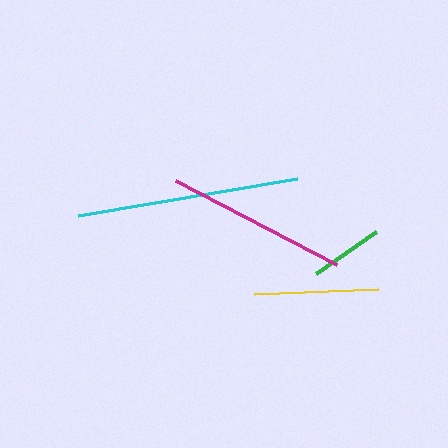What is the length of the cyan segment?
The cyan segment is approximately 222 pixels long.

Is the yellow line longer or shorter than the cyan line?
The cyan line is longer than the yellow line.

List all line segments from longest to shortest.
From longest to shortest: cyan, magenta, yellow, green.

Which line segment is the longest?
The cyan line is the longest at approximately 222 pixels.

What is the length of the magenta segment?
The magenta segment is approximately 182 pixels long.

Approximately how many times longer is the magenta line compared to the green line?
The magenta line is approximately 2.5 times the length of the green line.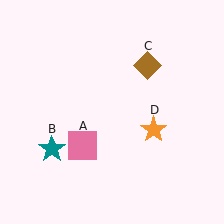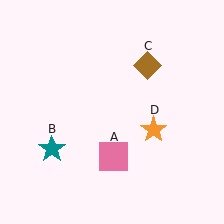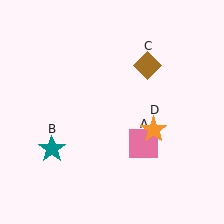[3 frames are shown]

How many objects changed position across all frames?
1 object changed position: pink square (object A).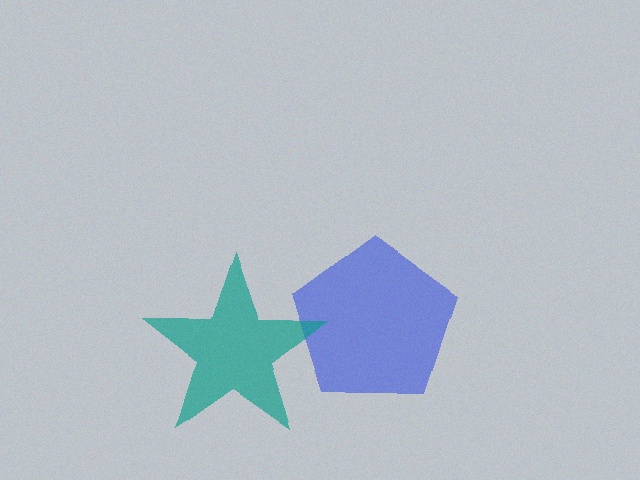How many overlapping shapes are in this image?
There are 2 overlapping shapes in the image.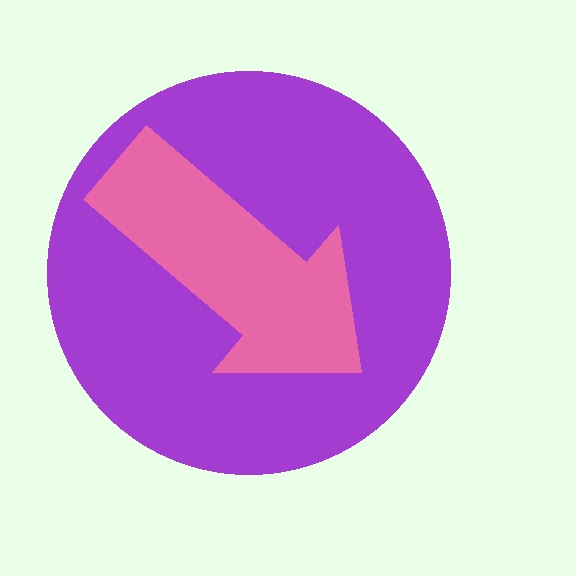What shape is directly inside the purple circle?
The pink arrow.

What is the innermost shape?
The pink arrow.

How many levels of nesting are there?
2.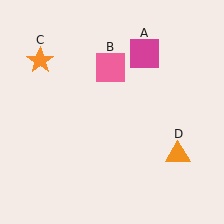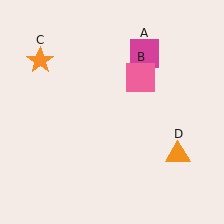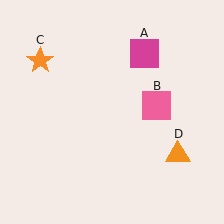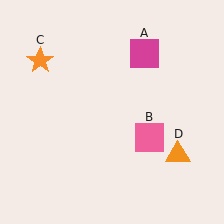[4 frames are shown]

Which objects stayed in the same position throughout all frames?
Magenta square (object A) and orange star (object C) and orange triangle (object D) remained stationary.